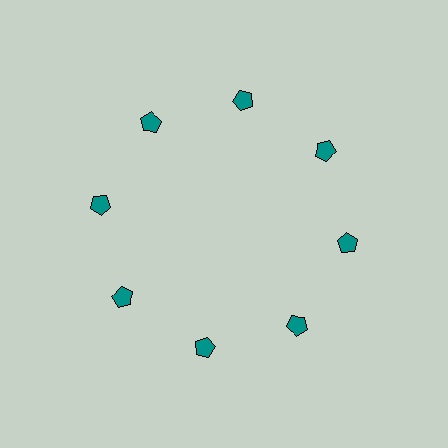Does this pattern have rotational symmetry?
Yes, this pattern has 8-fold rotational symmetry. It looks the same after rotating 45 degrees around the center.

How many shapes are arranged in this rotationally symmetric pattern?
There are 8 shapes, arranged in 8 groups of 1.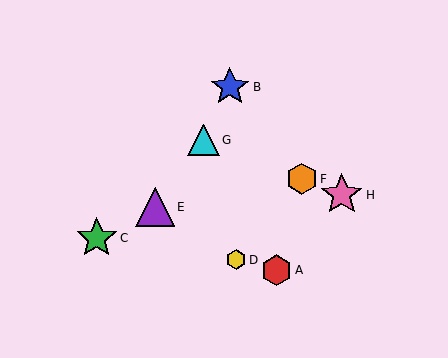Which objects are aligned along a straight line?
Objects F, G, H are aligned along a straight line.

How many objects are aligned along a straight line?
3 objects (F, G, H) are aligned along a straight line.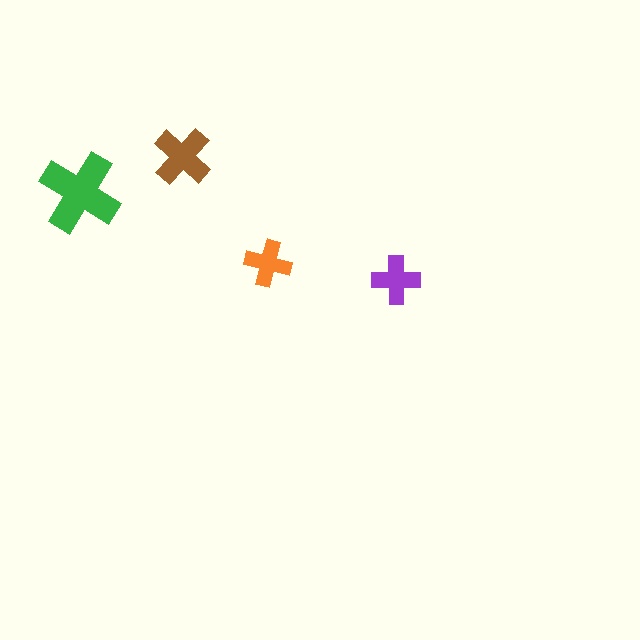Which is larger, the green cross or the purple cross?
The green one.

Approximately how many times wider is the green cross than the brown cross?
About 1.5 times wider.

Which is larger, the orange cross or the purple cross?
The purple one.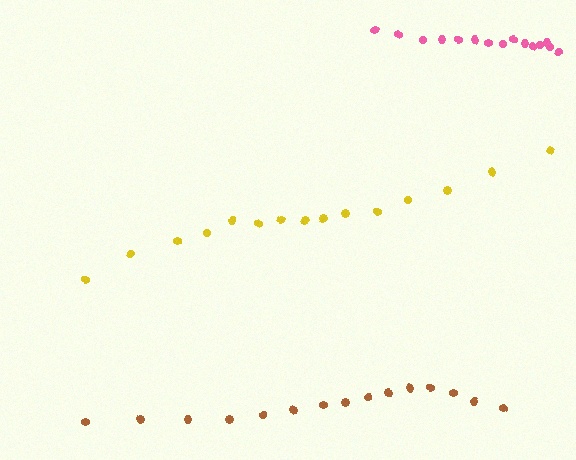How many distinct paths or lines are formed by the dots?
There are 3 distinct paths.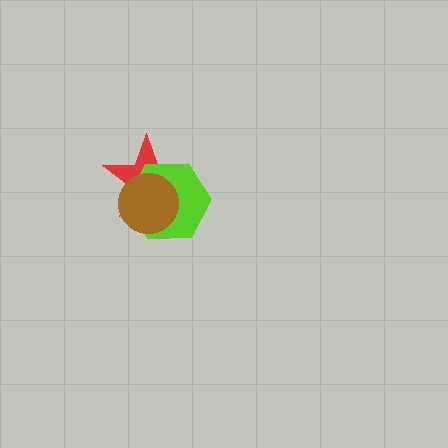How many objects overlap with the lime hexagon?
2 objects overlap with the lime hexagon.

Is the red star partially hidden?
Yes, it is partially covered by another shape.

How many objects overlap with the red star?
2 objects overlap with the red star.